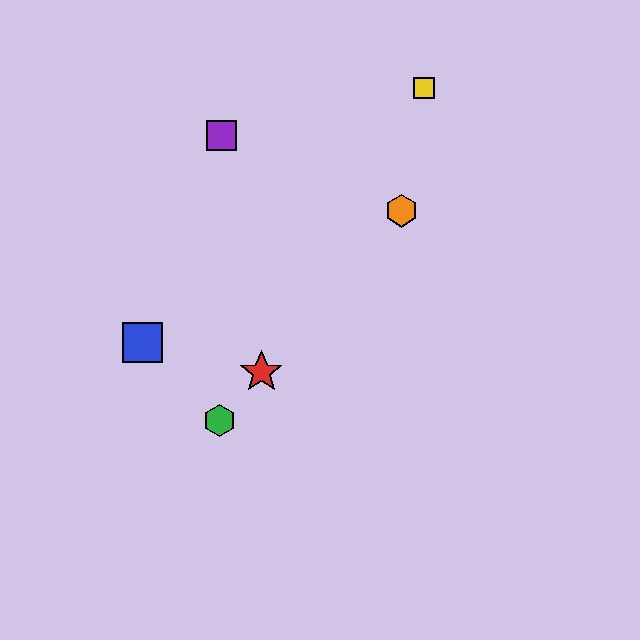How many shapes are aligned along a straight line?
3 shapes (the red star, the green hexagon, the orange hexagon) are aligned along a straight line.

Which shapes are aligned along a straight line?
The red star, the green hexagon, the orange hexagon are aligned along a straight line.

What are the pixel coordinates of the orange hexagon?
The orange hexagon is at (402, 211).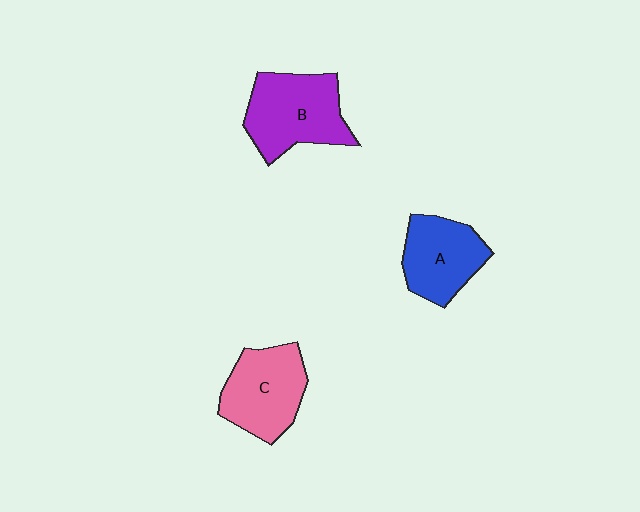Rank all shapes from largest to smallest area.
From largest to smallest: B (purple), C (pink), A (blue).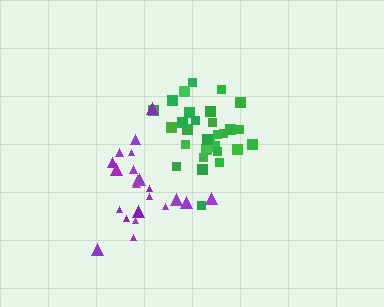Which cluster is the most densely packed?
Green.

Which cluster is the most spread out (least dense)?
Purple.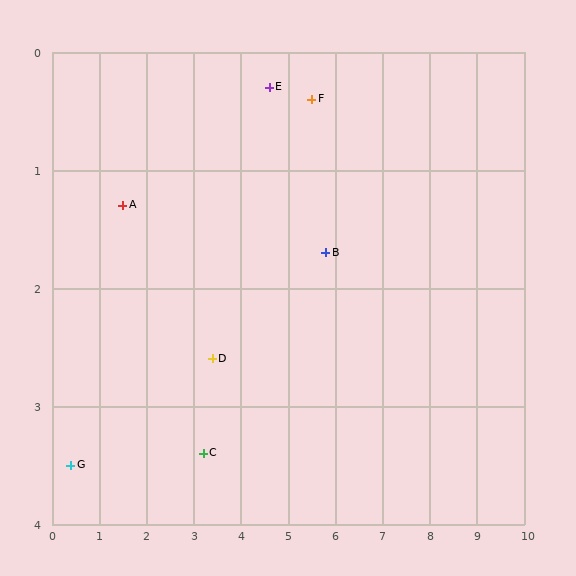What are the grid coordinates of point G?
Point G is at approximately (0.4, 3.5).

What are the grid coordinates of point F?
Point F is at approximately (5.5, 0.4).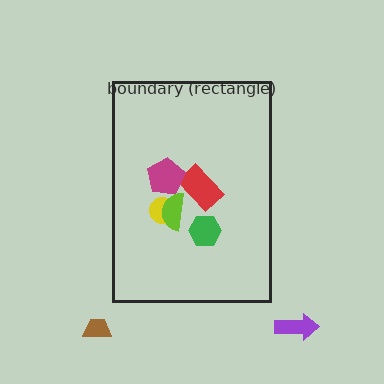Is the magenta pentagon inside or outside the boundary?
Inside.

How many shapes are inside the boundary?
5 inside, 2 outside.